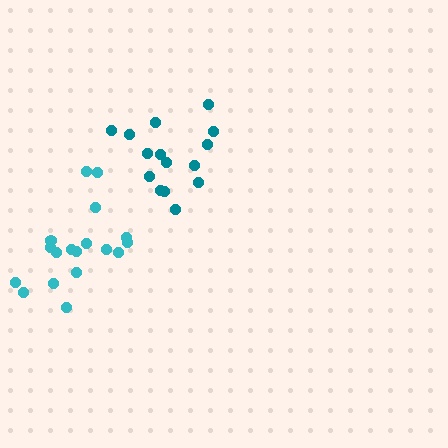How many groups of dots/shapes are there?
There are 2 groups.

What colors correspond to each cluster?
The clusters are colored: cyan, teal.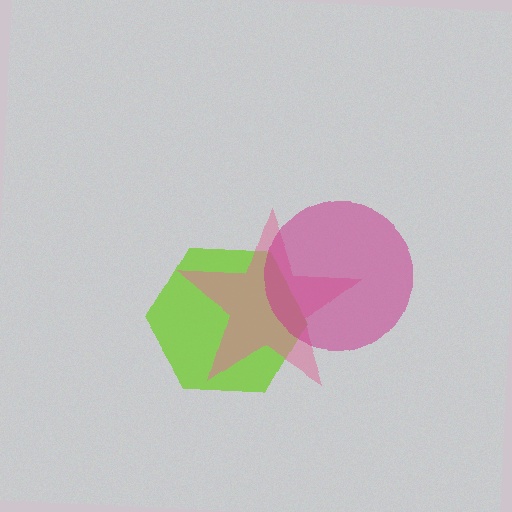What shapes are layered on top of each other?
The layered shapes are: a lime hexagon, a pink star, a magenta circle.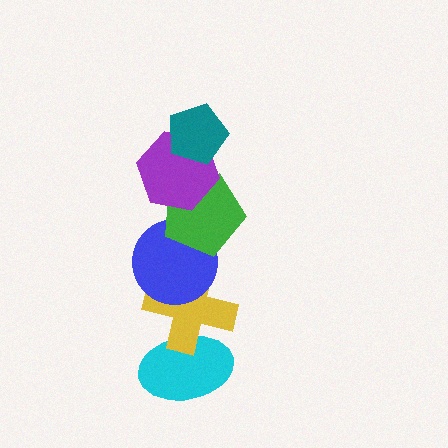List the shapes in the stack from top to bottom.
From top to bottom: the teal pentagon, the purple hexagon, the green pentagon, the blue circle, the yellow cross, the cyan ellipse.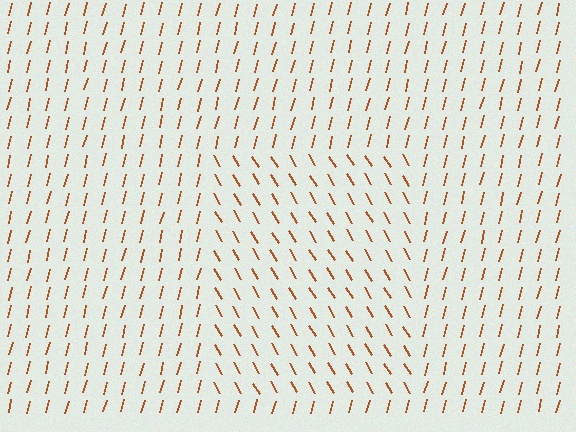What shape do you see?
I see a rectangle.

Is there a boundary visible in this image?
Yes, there is a texture boundary formed by a change in line orientation.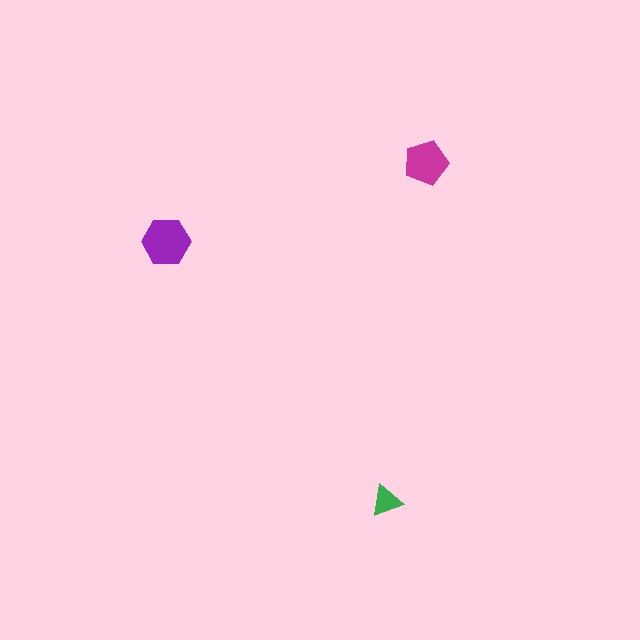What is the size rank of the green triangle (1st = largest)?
3rd.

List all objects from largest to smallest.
The purple hexagon, the magenta pentagon, the green triangle.